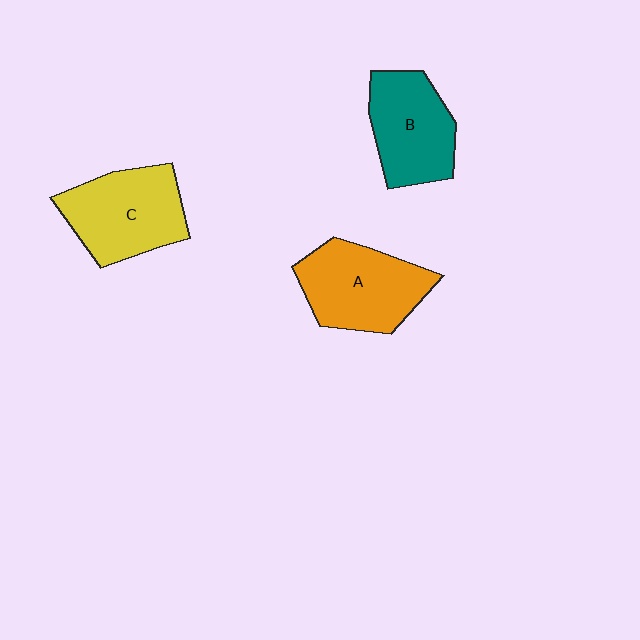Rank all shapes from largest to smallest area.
From largest to smallest: C (yellow), A (orange), B (teal).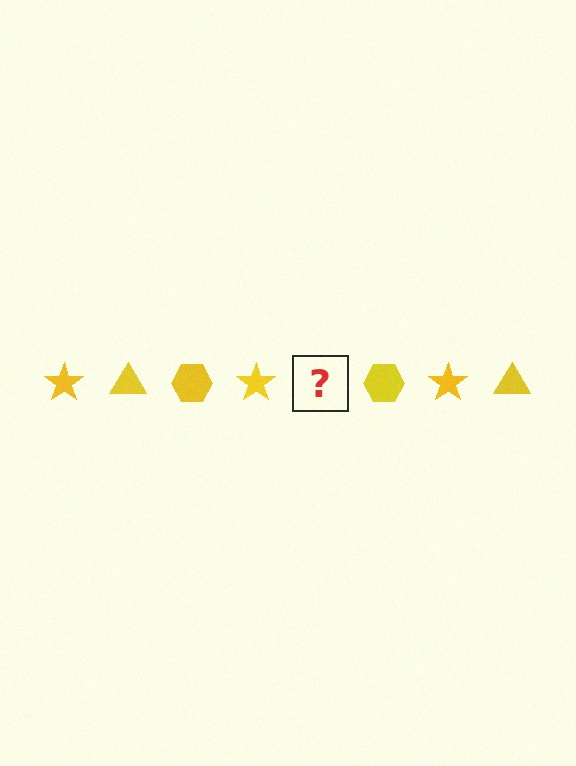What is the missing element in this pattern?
The missing element is a yellow triangle.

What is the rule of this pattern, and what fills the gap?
The rule is that the pattern cycles through star, triangle, hexagon shapes in yellow. The gap should be filled with a yellow triangle.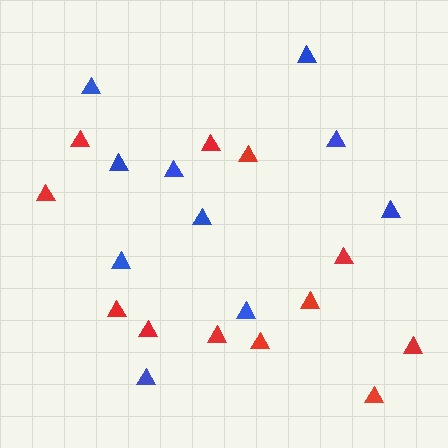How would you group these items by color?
There are 2 groups: one group of red triangles (12) and one group of blue triangles (10).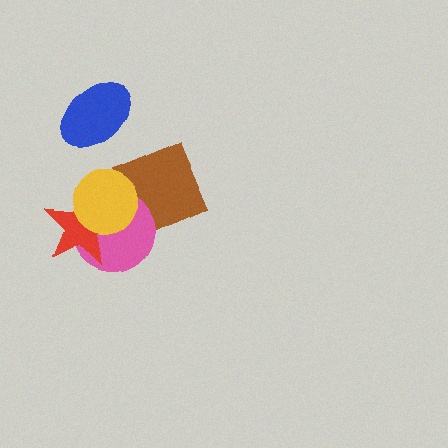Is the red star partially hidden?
Yes, it is partially covered by another shape.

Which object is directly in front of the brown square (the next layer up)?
The pink circle is directly in front of the brown square.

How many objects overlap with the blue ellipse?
0 objects overlap with the blue ellipse.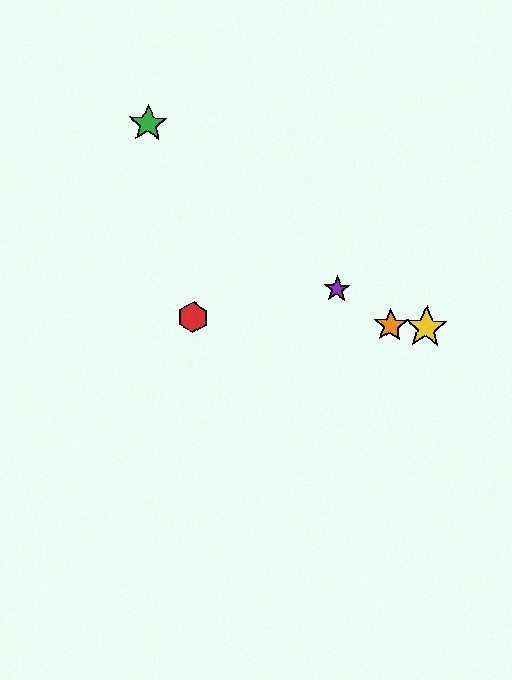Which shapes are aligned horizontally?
The red hexagon, the blue star, the yellow star, the orange star are aligned horizontally.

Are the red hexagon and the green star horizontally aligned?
No, the red hexagon is at y≈317 and the green star is at y≈124.